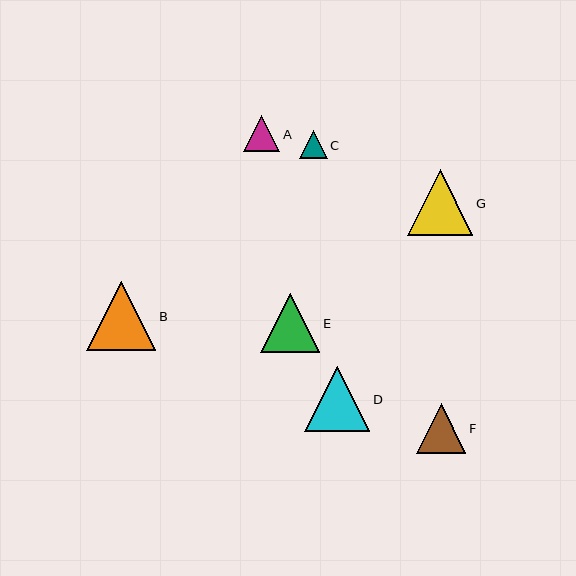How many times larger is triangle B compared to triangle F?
Triangle B is approximately 1.4 times the size of triangle F.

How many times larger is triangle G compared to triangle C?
Triangle G is approximately 2.3 times the size of triangle C.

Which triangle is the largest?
Triangle B is the largest with a size of approximately 69 pixels.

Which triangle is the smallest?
Triangle C is the smallest with a size of approximately 28 pixels.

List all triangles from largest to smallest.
From largest to smallest: B, G, D, E, F, A, C.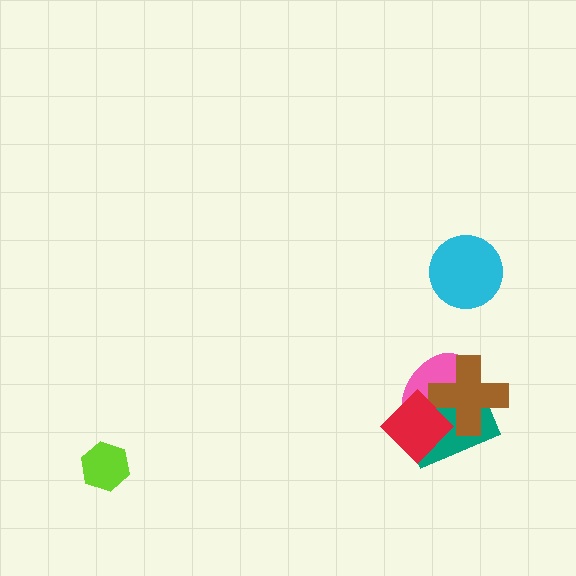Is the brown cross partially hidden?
Yes, it is partially covered by another shape.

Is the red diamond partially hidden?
No, no other shape covers it.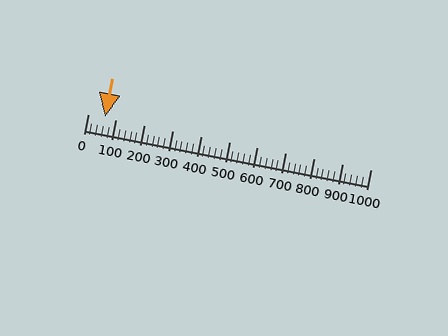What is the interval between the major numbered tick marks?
The major tick marks are spaced 100 units apart.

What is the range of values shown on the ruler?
The ruler shows values from 0 to 1000.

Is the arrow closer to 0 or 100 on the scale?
The arrow is closer to 100.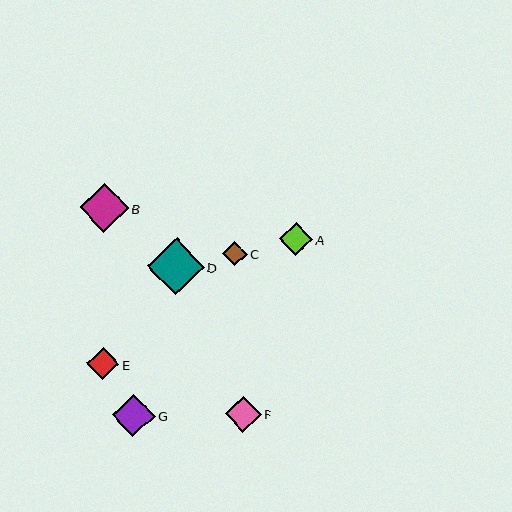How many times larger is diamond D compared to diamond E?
Diamond D is approximately 1.8 times the size of diamond E.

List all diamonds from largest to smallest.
From largest to smallest: D, B, G, F, A, E, C.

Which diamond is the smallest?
Diamond C is the smallest with a size of approximately 25 pixels.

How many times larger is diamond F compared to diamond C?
Diamond F is approximately 1.4 times the size of diamond C.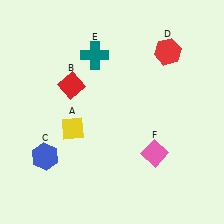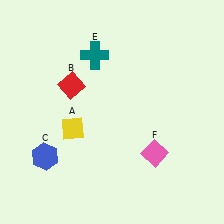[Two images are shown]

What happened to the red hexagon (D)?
The red hexagon (D) was removed in Image 2. It was in the top-right area of Image 1.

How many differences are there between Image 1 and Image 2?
There is 1 difference between the two images.